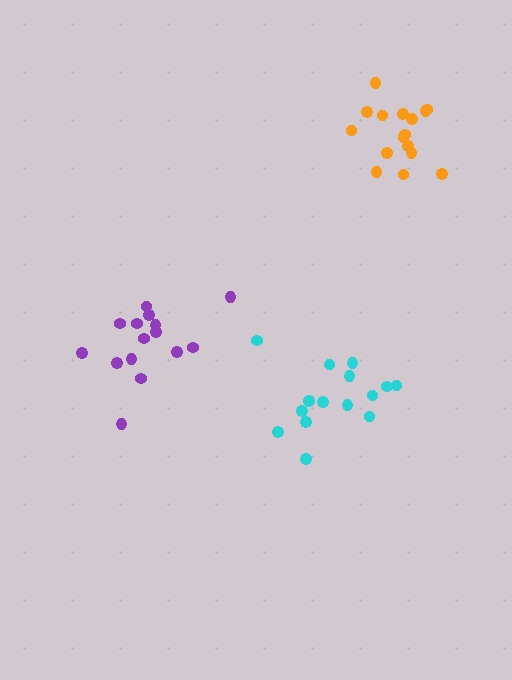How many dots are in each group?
Group 1: 15 dots, Group 2: 16 dots, Group 3: 15 dots (46 total).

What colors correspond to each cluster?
The clusters are colored: purple, orange, cyan.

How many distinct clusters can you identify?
There are 3 distinct clusters.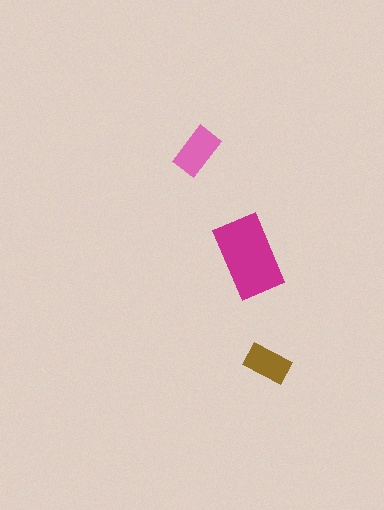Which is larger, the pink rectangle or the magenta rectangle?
The magenta one.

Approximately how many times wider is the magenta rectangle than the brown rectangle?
About 2 times wider.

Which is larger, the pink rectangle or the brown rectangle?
The pink one.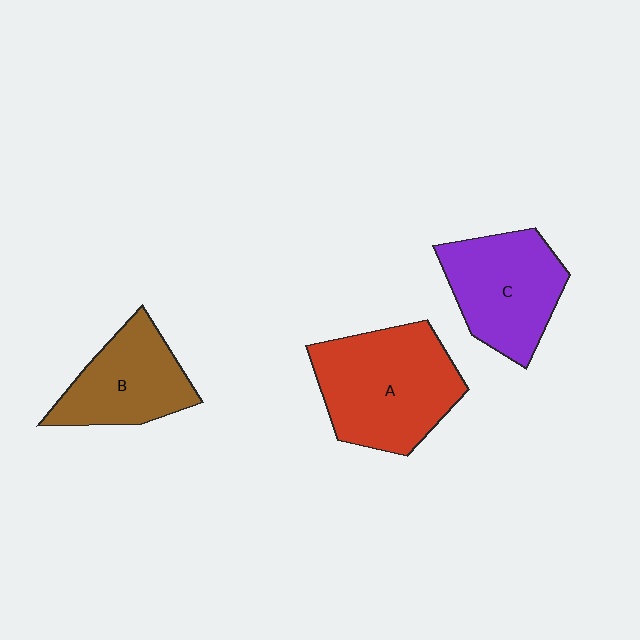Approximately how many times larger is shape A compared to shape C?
Approximately 1.2 times.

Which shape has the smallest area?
Shape B (brown).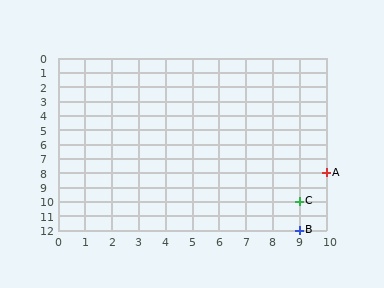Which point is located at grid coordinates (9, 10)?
Point C is at (9, 10).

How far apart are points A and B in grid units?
Points A and B are 1 column and 4 rows apart (about 4.1 grid units diagonally).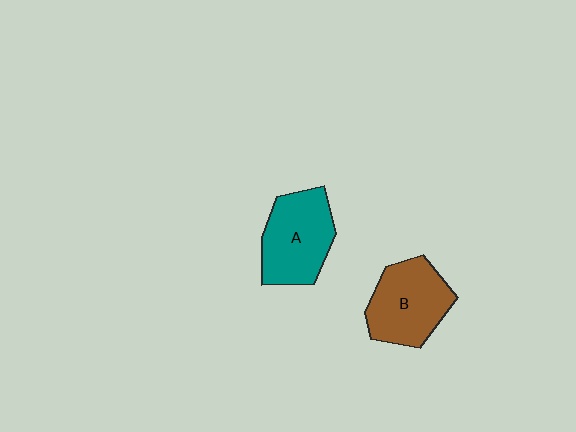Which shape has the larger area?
Shape A (teal).